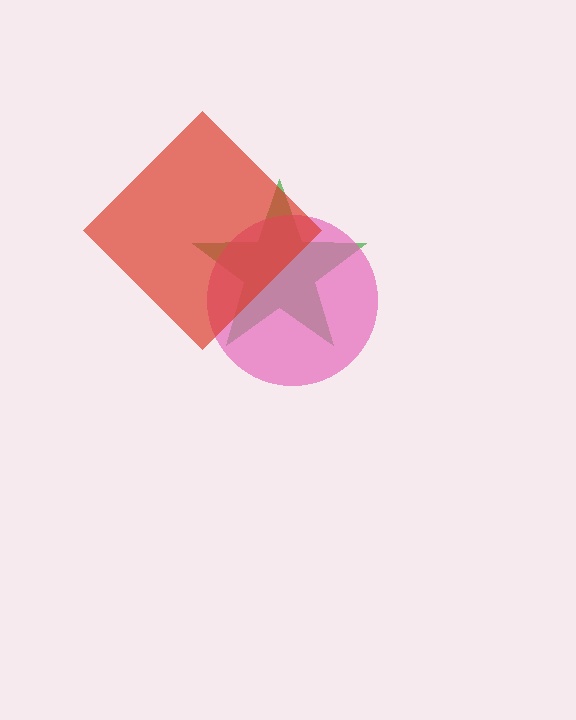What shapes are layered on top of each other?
The layered shapes are: a green star, a pink circle, a red diamond.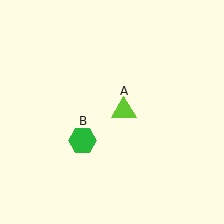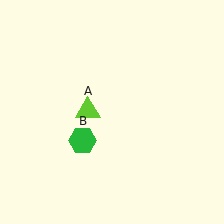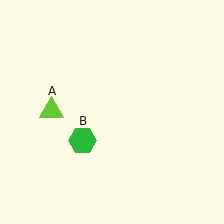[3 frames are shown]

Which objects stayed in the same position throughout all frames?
Green hexagon (object B) remained stationary.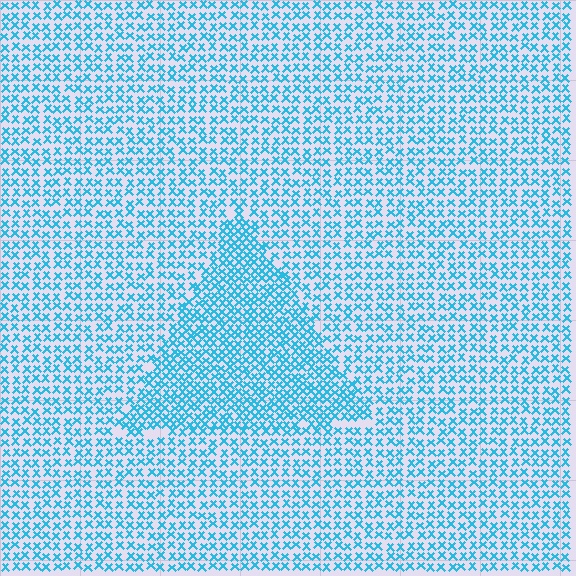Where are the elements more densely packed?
The elements are more densely packed inside the triangle boundary.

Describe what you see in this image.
The image contains small cyan elements arranged at two different densities. A triangle-shaped region is visible where the elements are more densely packed than the surrounding area.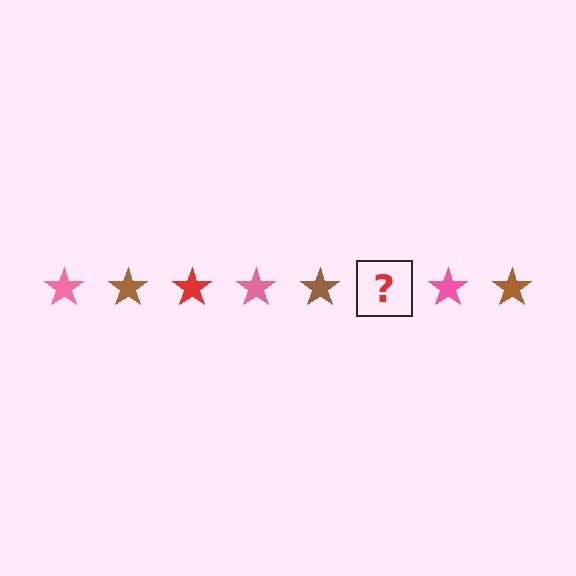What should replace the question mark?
The question mark should be replaced with a red star.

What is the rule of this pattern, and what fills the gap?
The rule is that the pattern cycles through pink, brown, red stars. The gap should be filled with a red star.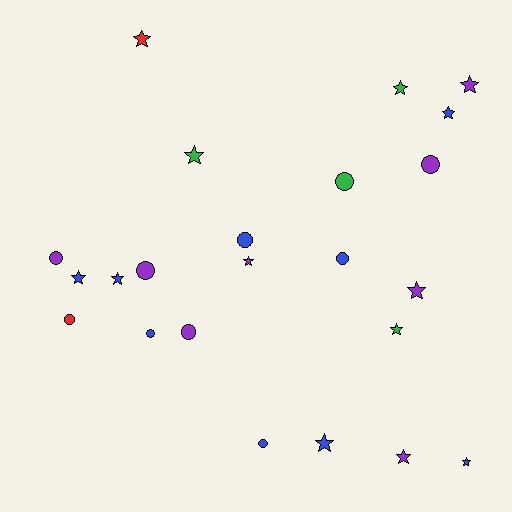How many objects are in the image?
There are 23 objects.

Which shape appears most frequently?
Star, with 13 objects.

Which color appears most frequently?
Blue, with 9 objects.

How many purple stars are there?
There are 4 purple stars.